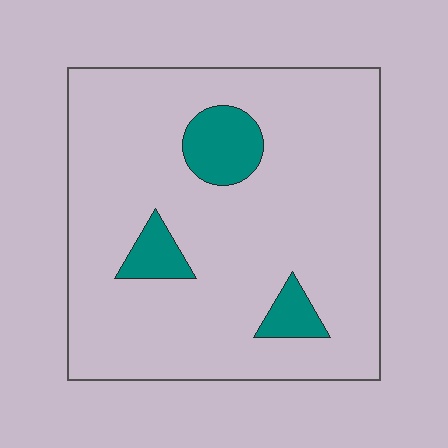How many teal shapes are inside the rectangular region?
3.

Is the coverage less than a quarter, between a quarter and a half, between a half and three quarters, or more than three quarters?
Less than a quarter.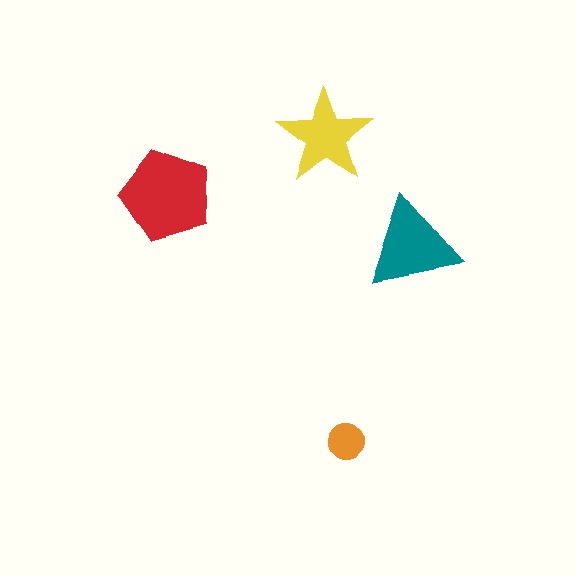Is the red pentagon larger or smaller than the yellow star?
Larger.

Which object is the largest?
The red pentagon.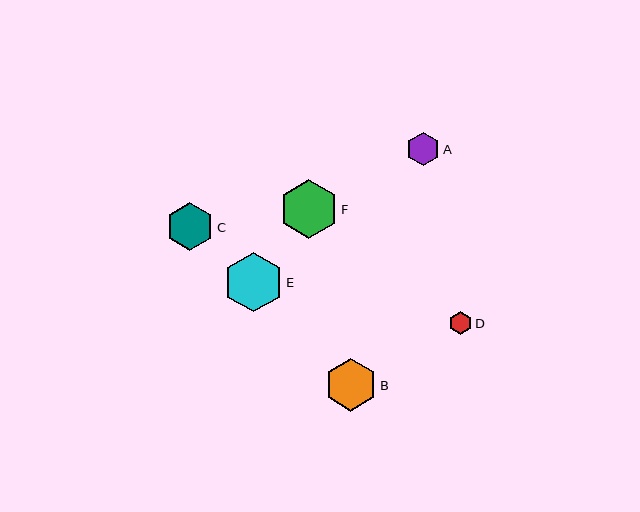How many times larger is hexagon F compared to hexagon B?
Hexagon F is approximately 1.1 times the size of hexagon B.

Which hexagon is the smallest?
Hexagon D is the smallest with a size of approximately 22 pixels.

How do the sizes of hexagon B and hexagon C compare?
Hexagon B and hexagon C are approximately the same size.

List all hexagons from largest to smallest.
From largest to smallest: E, F, B, C, A, D.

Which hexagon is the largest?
Hexagon E is the largest with a size of approximately 59 pixels.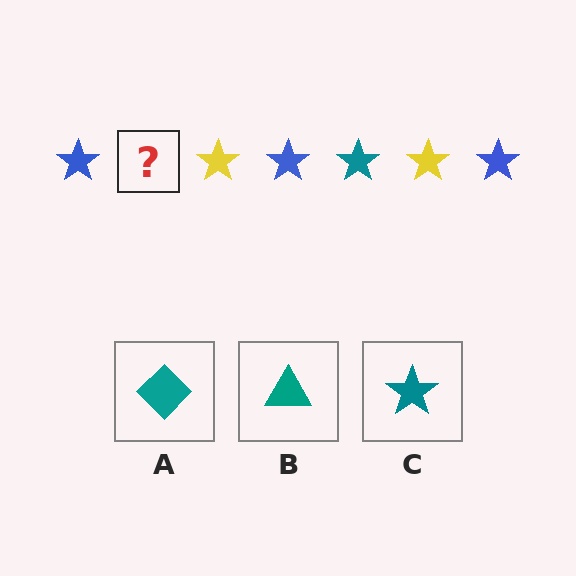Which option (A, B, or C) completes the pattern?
C.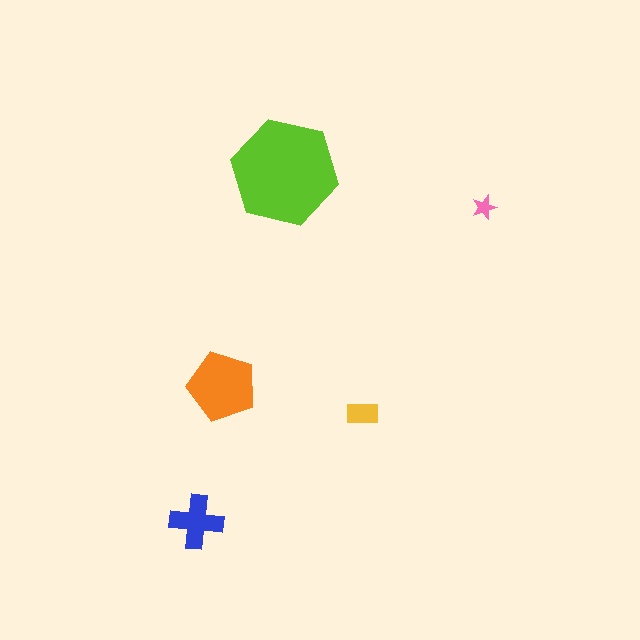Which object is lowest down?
The blue cross is bottommost.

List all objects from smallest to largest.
The pink star, the yellow rectangle, the blue cross, the orange pentagon, the lime hexagon.